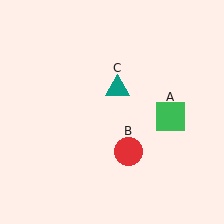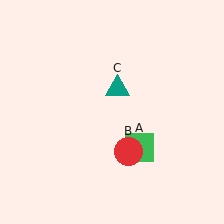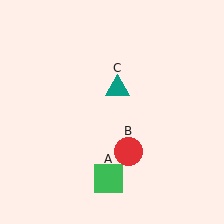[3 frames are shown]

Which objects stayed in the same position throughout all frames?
Red circle (object B) and teal triangle (object C) remained stationary.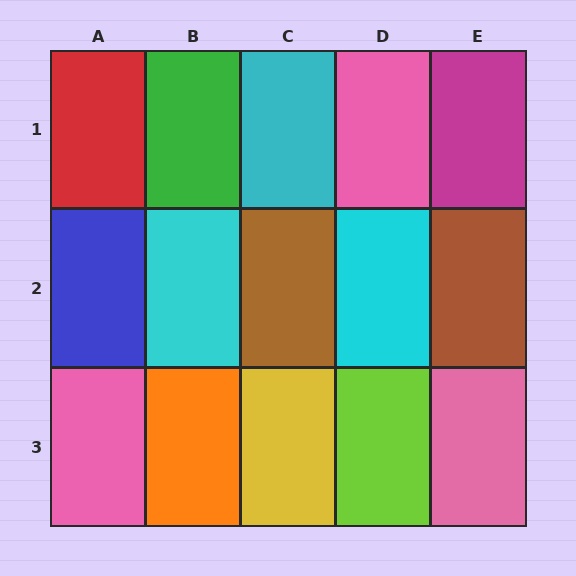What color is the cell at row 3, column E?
Pink.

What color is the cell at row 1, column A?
Red.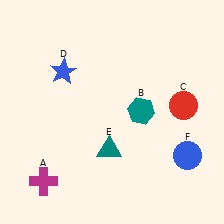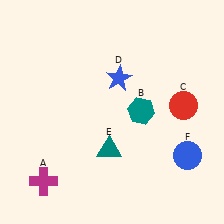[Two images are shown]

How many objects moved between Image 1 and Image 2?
1 object moved between the two images.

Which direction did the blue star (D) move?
The blue star (D) moved right.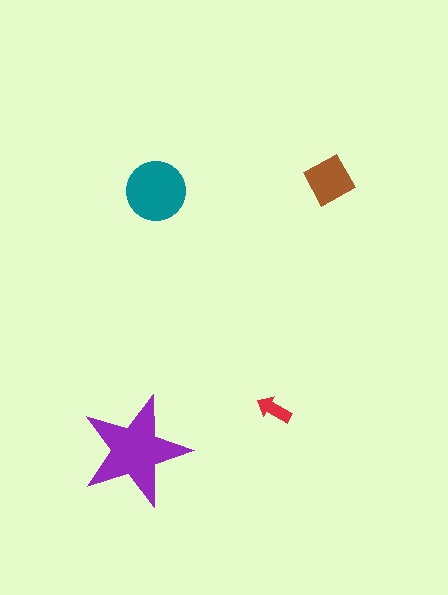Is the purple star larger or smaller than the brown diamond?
Larger.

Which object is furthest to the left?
The purple star is leftmost.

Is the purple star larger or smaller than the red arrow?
Larger.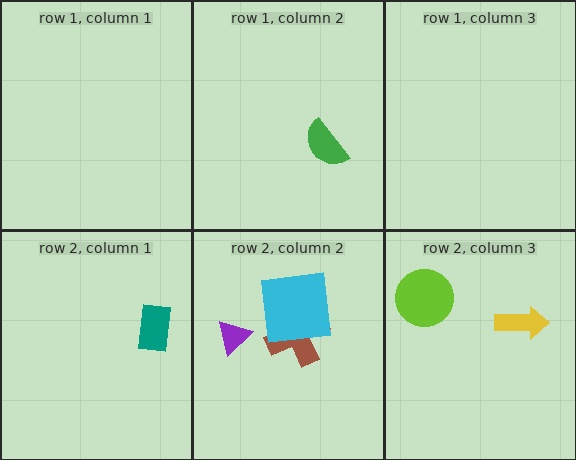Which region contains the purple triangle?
The row 2, column 2 region.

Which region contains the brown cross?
The row 2, column 2 region.